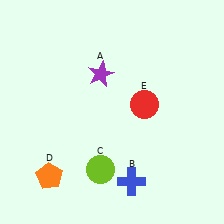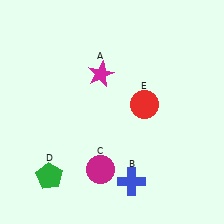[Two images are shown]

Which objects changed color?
A changed from purple to magenta. C changed from lime to magenta. D changed from orange to green.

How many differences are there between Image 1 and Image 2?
There are 3 differences between the two images.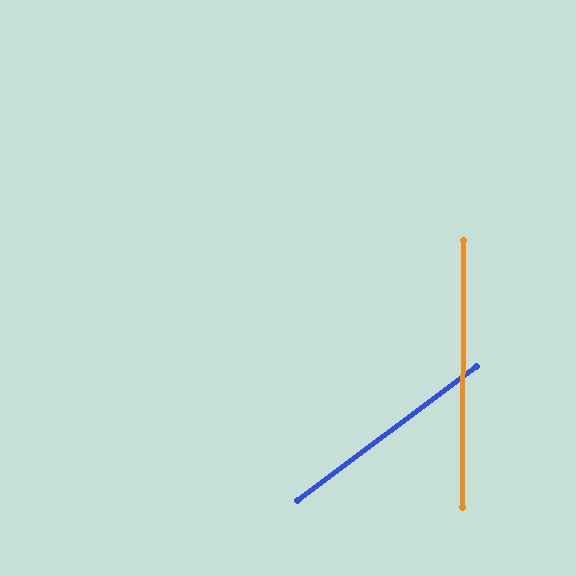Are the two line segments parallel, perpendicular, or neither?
Neither parallel nor perpendicular — they differ by about 53°.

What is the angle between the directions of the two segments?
Approximately 53 degrees.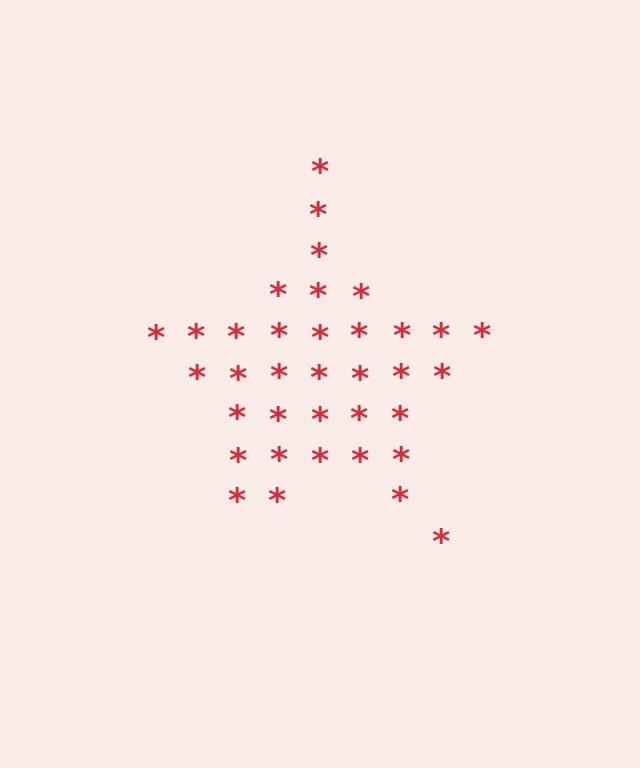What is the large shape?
The large shape is a star.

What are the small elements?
The small elements are asterisks.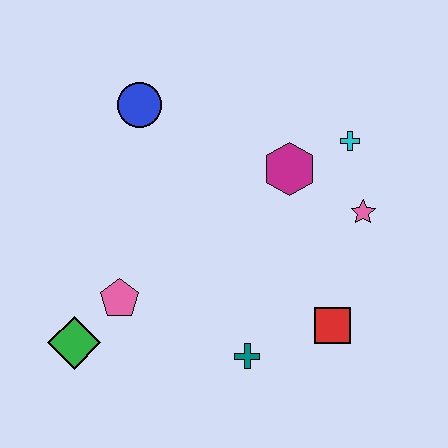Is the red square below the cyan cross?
Yes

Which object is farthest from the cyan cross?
The green diamond is farthest from the cyan cross.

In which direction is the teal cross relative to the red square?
The teal cross is to the left of the red square.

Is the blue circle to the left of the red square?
Yes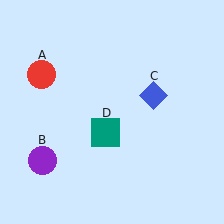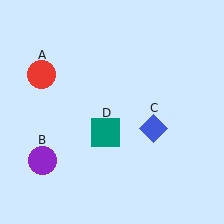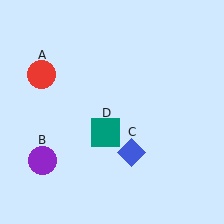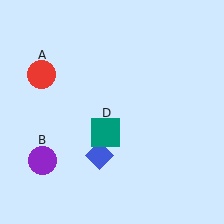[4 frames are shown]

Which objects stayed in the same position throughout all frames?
Red circle (object A) and purple circle (object B) and teal square (object D) remained stationary.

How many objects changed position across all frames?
1 object changed position: blue diamond (object C).